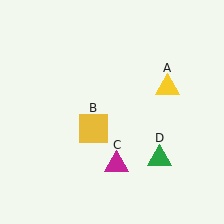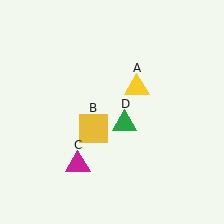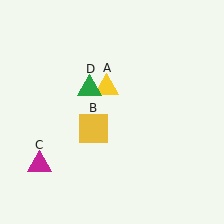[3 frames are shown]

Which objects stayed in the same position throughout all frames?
Yellow square (object B) remained stationary.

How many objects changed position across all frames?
3 objects changed position: yellow triangle (object A), magenta triangle (object C), green triangle (object D).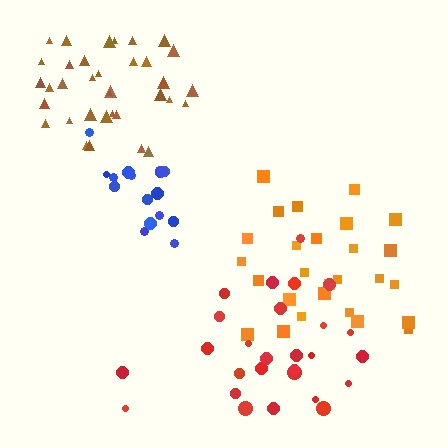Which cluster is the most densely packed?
Brown.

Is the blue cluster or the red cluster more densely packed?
Blue.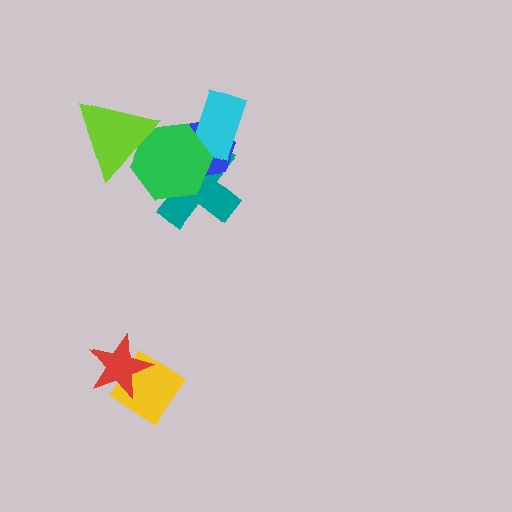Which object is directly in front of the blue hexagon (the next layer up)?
The cyan rectangle is directly in front of the blue hexagon.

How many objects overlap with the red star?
1 object overlaps with the red star.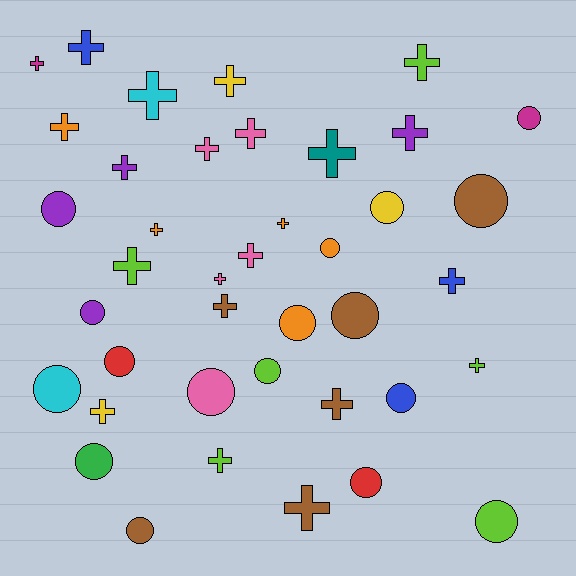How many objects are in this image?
There are 40 objects.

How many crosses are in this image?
There are 23 crosses.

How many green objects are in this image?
There is 1 green object.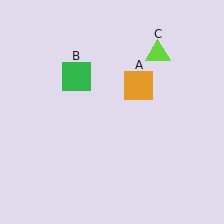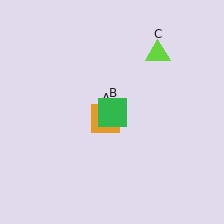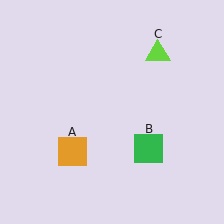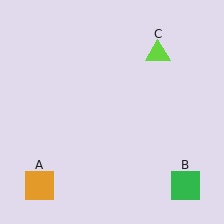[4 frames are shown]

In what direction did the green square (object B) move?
The green square (object B) moved down and to the right.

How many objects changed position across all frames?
2 objects changed position: orange square (object A), green square (object B).